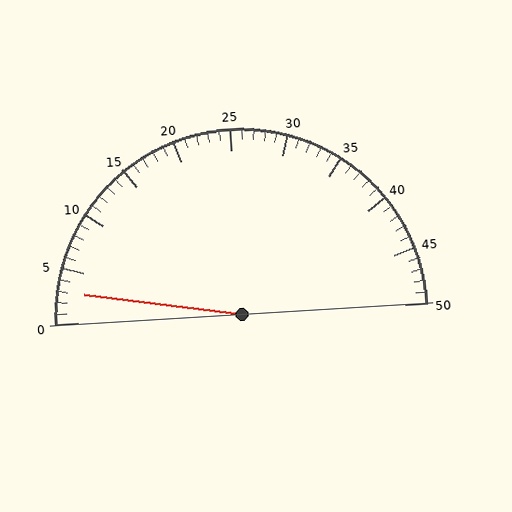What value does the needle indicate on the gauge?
The needle indicates approximately 3.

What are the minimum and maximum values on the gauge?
The gauge ranges from 0 to 50.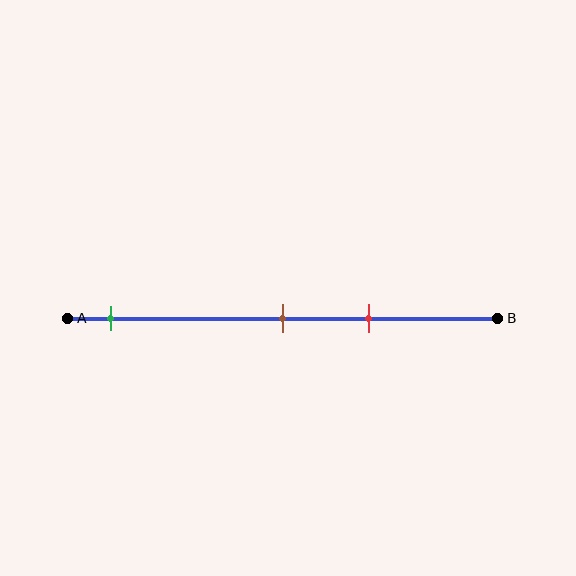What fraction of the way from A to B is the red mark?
The red mark is approximately 70% (0.7) of the way from A to B.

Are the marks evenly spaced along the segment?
No, the marks are not evenly spaced.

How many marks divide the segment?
There are 3 marks dividing the segment.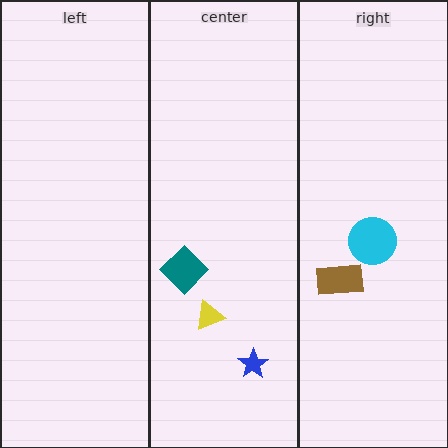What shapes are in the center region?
The yellow triangle, the teal diamond, the blue star.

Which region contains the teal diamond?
The center region.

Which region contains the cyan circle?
The right region.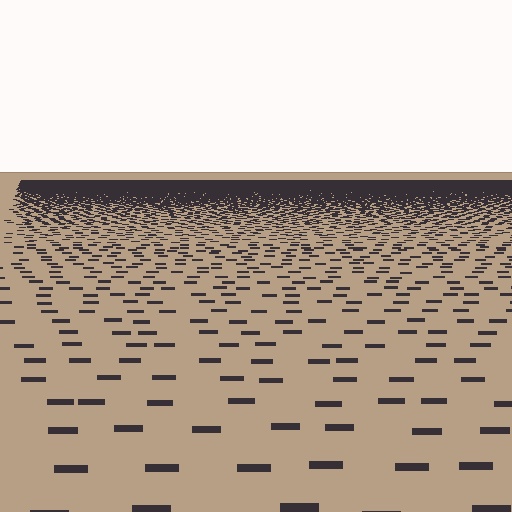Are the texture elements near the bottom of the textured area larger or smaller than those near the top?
Larger. Near the bottom, elements are closer to the viewer and appear at a bigger on-screen size.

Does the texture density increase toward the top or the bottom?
Density increases toward the top.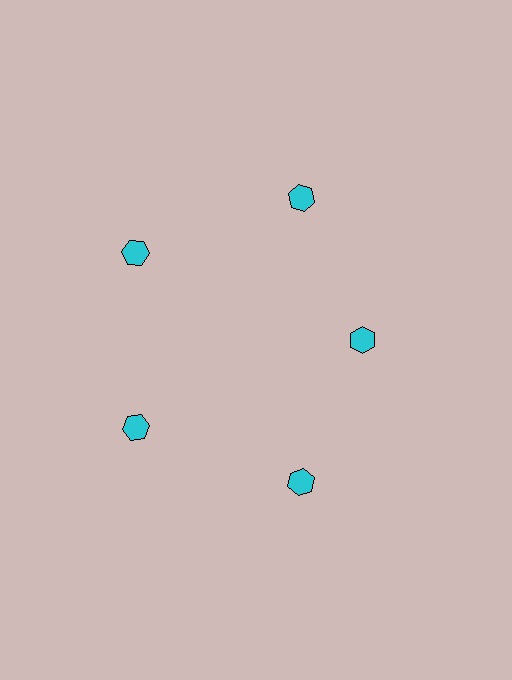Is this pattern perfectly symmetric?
No. The 5 cyan hexagons are arranged in a ring, but one element near the 3 o'clock position is pulled inward toward the center, breaking the 5-fold rotational symmetry.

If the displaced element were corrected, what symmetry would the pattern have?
It would have 5-fold rotational symmetry — the pattern would map onto itself every 72 degrees.